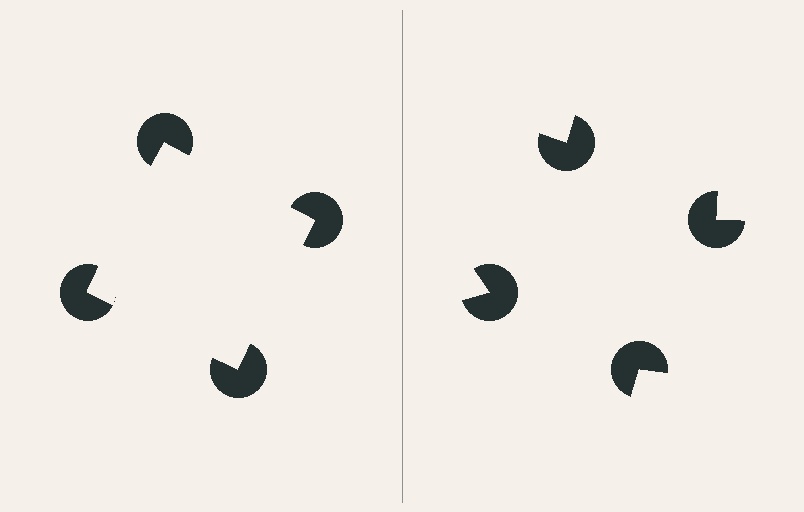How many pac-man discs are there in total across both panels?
8 — 4 on each side.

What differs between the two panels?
The pac-man discs are positioned identically on both sides; only the wedge orientations differ. On the left they align to a square; on the right they are misaligned.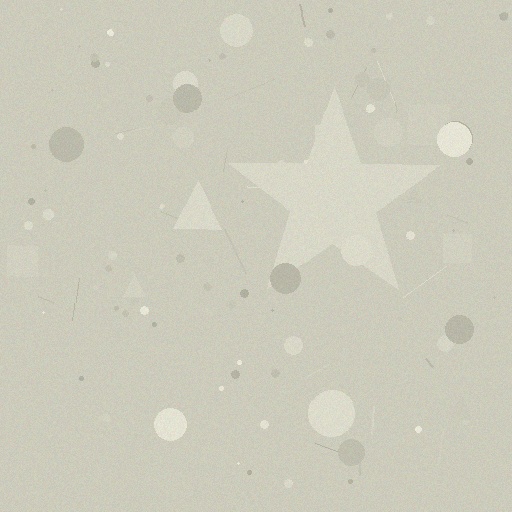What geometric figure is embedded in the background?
A star is embedded in the background.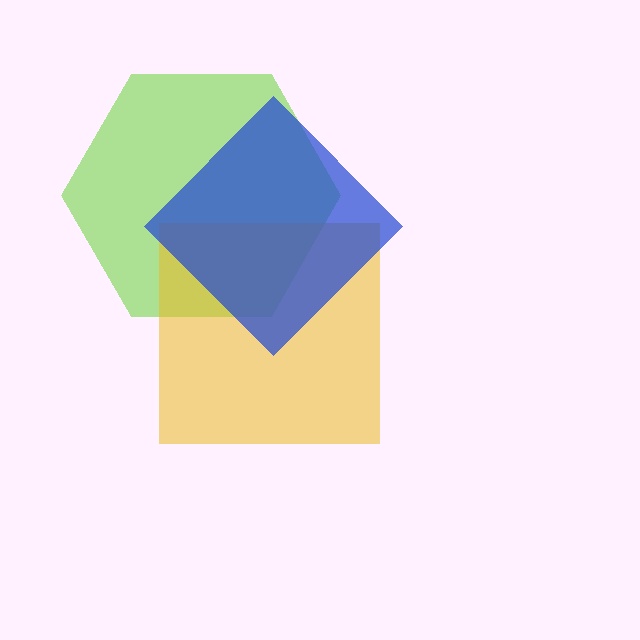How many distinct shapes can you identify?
There are 3 distinct shapes: a lime hexagon, a yellow square, a blue diamond.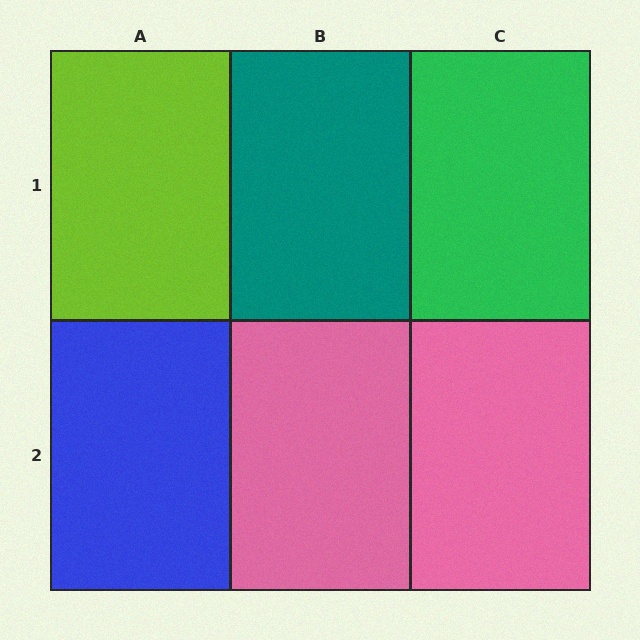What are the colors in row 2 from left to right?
Blue, pink, pink.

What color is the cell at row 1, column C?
Green.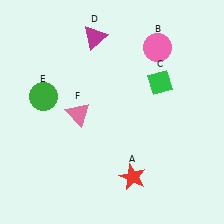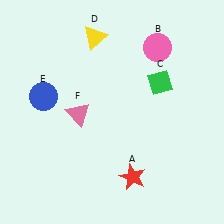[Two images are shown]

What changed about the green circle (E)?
In Image 1, E is green. In Image 2, it changed to blue.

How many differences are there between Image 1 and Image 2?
There are 2 differences between the two images.